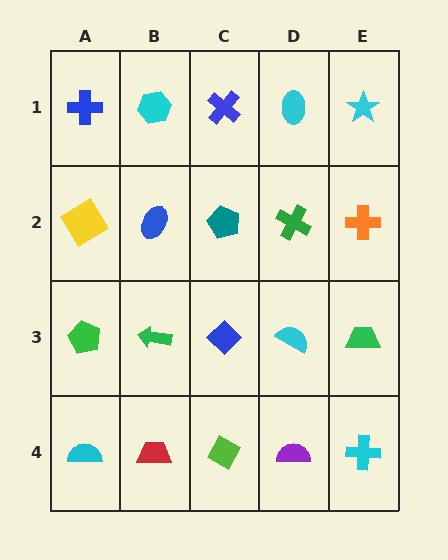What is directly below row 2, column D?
A cyan semicircle.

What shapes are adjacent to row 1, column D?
A green cross (row 2, column D), a blue cross (row 1, column C), a cyan star (row 1, column E).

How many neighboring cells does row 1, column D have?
3.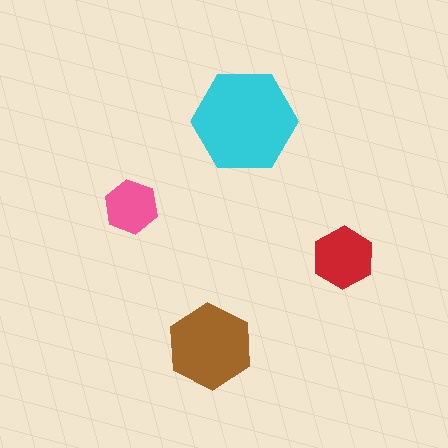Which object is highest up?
The cyan hexagon is topmost.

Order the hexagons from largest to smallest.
the cyan one, the brown one, the red one, the pink one.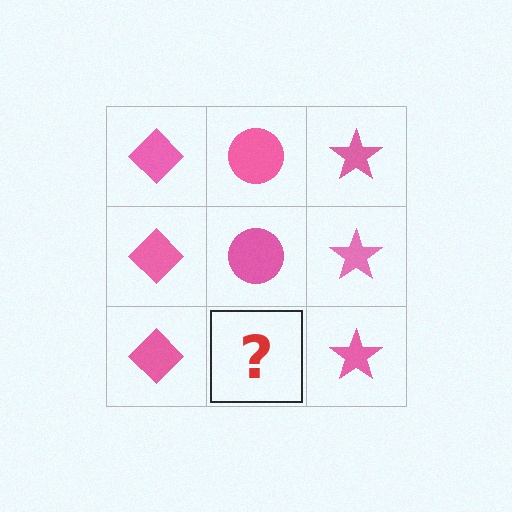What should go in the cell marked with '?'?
The missing cell should contain a pink circle.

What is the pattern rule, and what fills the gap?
The rule is that each column has a consistent shape. The gap should be filled with a pink circle.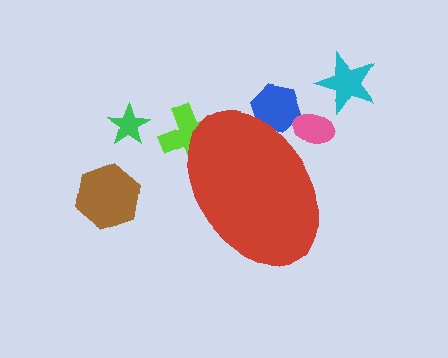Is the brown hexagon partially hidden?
No, the brown hexagon is fully visible.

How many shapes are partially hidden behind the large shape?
3 shapes are partially hidden.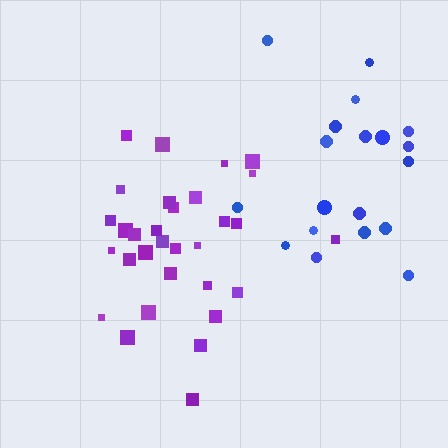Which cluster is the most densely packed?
Purple.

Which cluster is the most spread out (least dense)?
Blue.